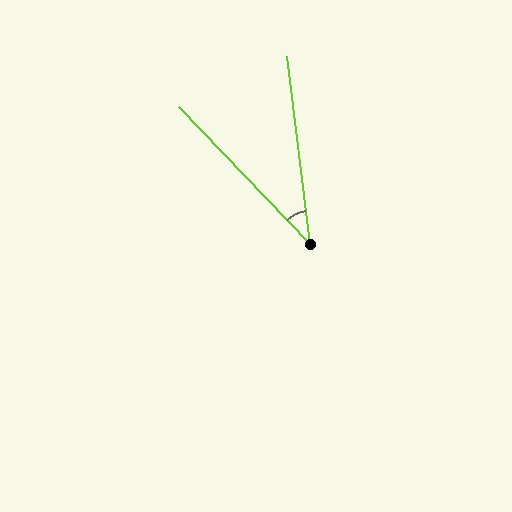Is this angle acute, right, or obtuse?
It is acute.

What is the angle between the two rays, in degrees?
Approximately 37 degrees.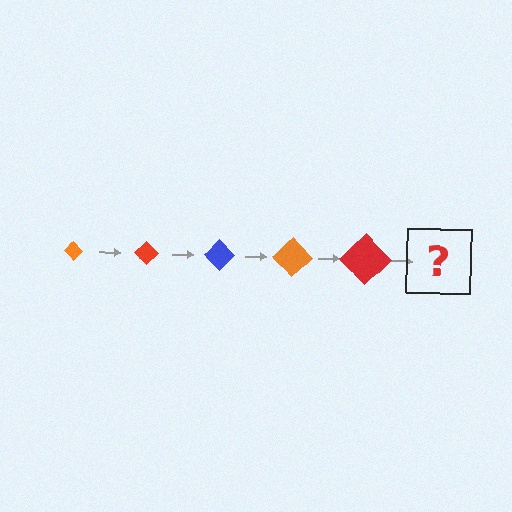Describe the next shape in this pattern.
It should be a blue diamond, larger than the previous one.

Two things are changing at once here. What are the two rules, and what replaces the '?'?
The two rules are that the diamond grows larger each step and the color cycles through orange, red, and blue. The '?' should be a blue diamond, larger than the previous one.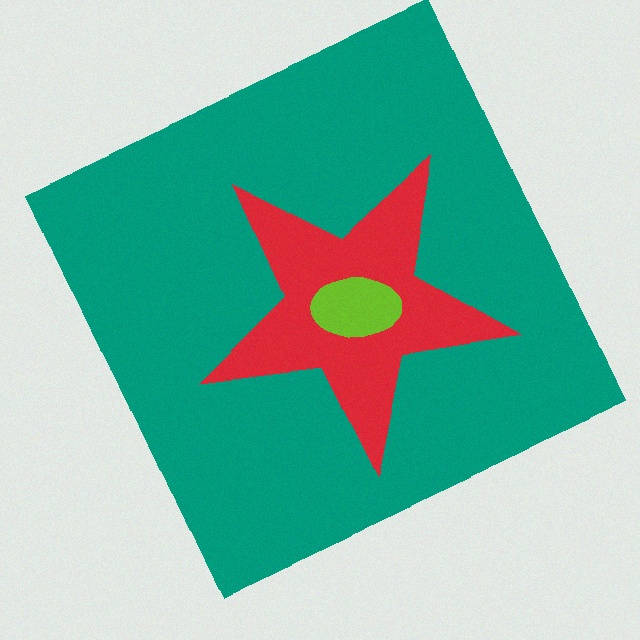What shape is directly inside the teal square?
The red star.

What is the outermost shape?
The teal square.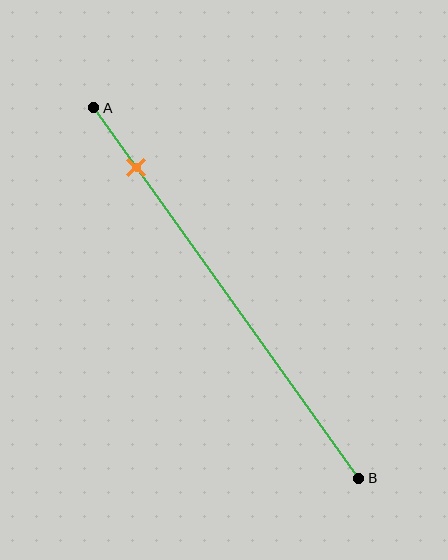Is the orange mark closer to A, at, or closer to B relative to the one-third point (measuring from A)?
The orange mark is closer to point A than the one-third point of segment AB.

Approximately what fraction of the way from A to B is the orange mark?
The orange mark is approximately 15% of the way from A to B.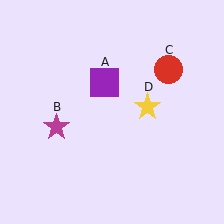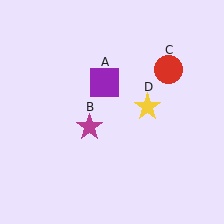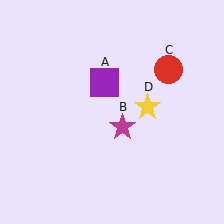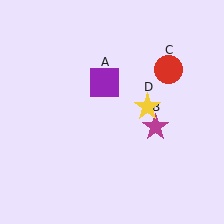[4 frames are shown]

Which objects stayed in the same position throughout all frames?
Purple square (object A) and red circle (object C) and yellow star (object D) remained stationary.